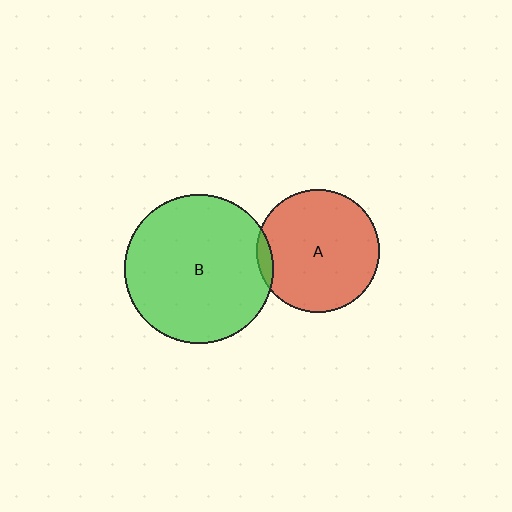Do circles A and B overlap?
Yes.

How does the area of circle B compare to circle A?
Approximately 1.5 times.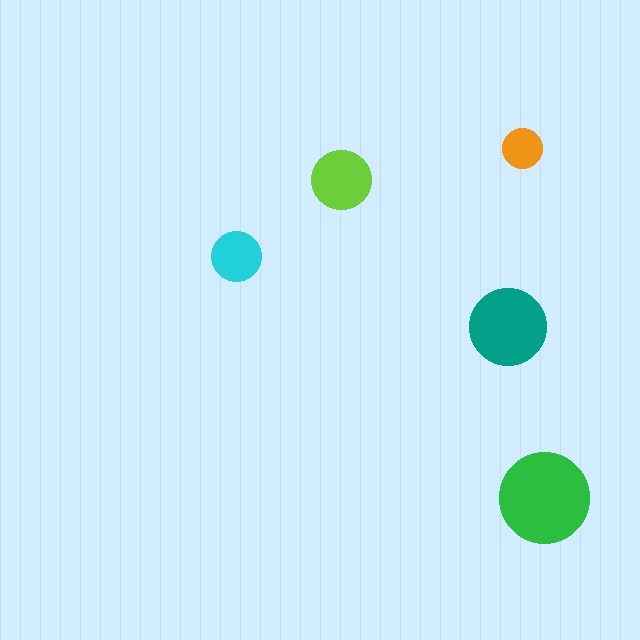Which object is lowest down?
The green circle is bottommost.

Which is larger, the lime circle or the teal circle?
The teal one.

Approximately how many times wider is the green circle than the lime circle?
About 1.5 times wider.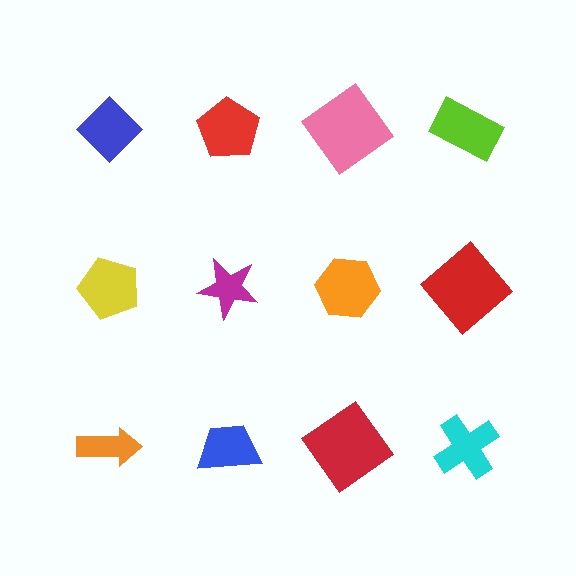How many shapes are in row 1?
4 shapes.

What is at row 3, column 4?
A cyan cross.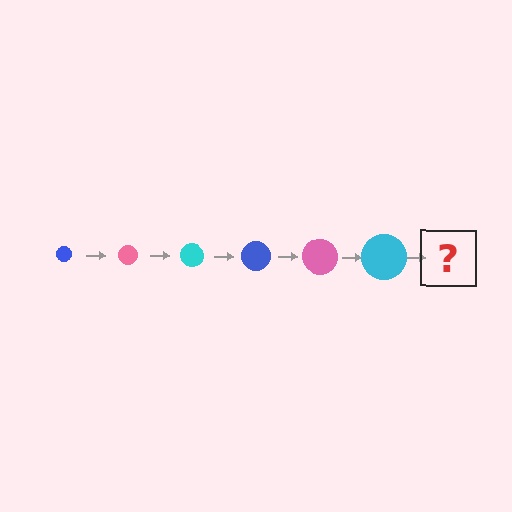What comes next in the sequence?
The next element should be a blue circle, larger than the previous one.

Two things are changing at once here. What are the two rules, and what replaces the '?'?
The two rules are that the circle grows larger each step and the color cycles through blue, pink, and cyan. The '?' should be a blue circle, larger than the previous one.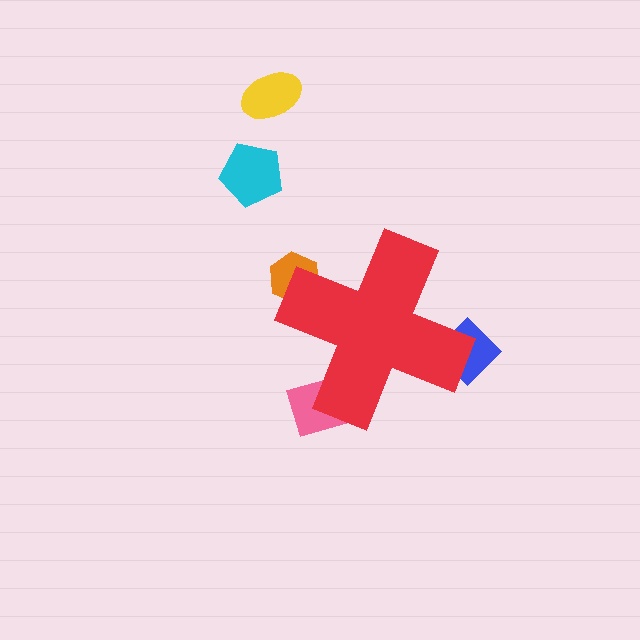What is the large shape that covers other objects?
A red cross.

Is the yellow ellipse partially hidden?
No, the yellow ellipse is fully visible.